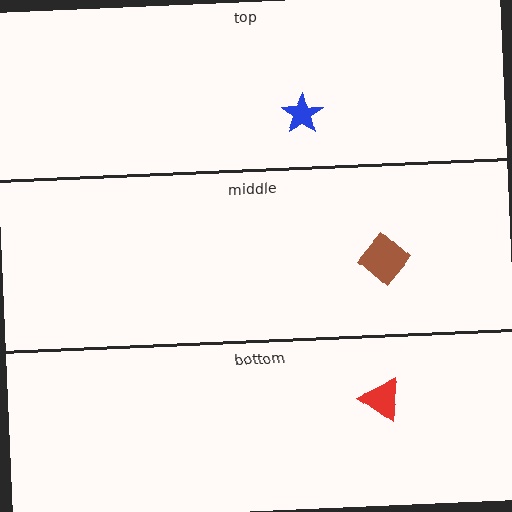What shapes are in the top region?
The blue star.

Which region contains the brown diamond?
The middle region.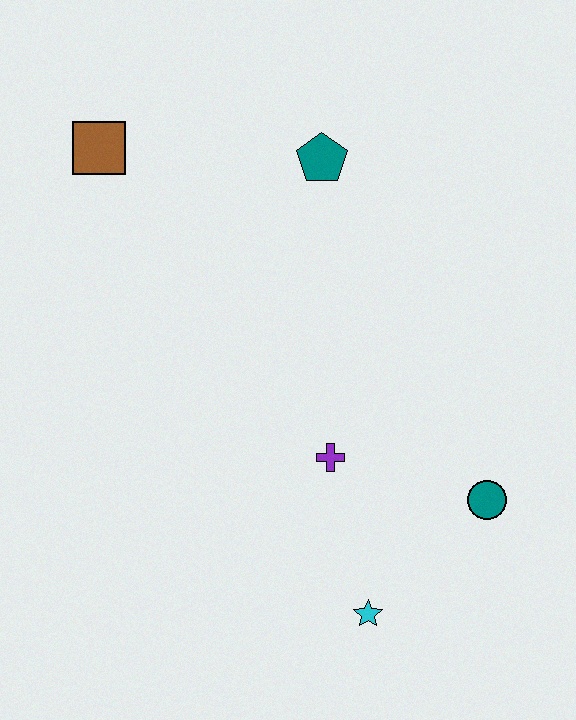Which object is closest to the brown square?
The teal pentagon is closest to the brown square.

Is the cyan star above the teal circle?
No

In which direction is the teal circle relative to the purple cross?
The teal circle is to the right of the purple cross.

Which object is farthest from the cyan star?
The brown square is farthest from the cyan star.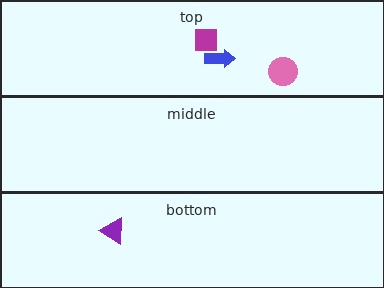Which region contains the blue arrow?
The top region.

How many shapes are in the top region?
3.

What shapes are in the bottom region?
The purple triangle.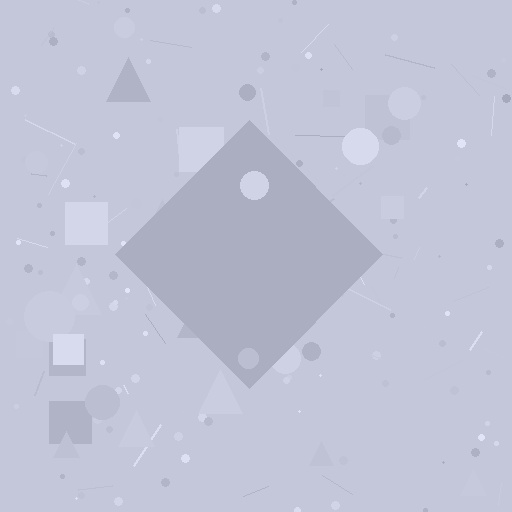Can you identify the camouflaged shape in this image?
The camouflaged shape is a diamond.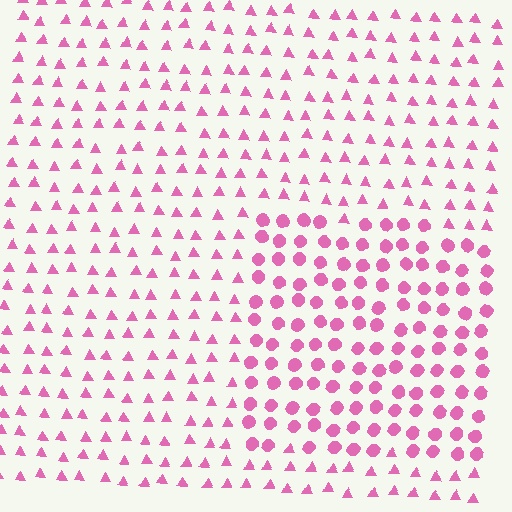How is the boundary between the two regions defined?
The boundary is defined by a change in element shape: circles inside vs. triangles outside. All elements share the same color and spacing.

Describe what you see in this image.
The image is filled with small pink elements arranged in a uniform grid. A rectangle-shaped region contains circles, while the surrounding area contains triangles. The boundary is defined purely by the change in element shape.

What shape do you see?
I see a rectangle.